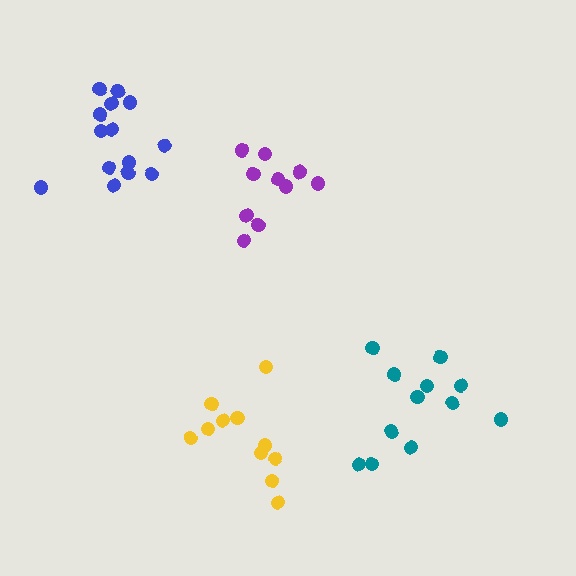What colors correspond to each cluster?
The clusters are colored: purple, yellow, blue, teal.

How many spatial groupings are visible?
There are 4 spatial groupings.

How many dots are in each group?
Group 1: 10 dots, Group 2: 11 dots, Group 3: 14 dots, Group 4: 12 dots (47 total).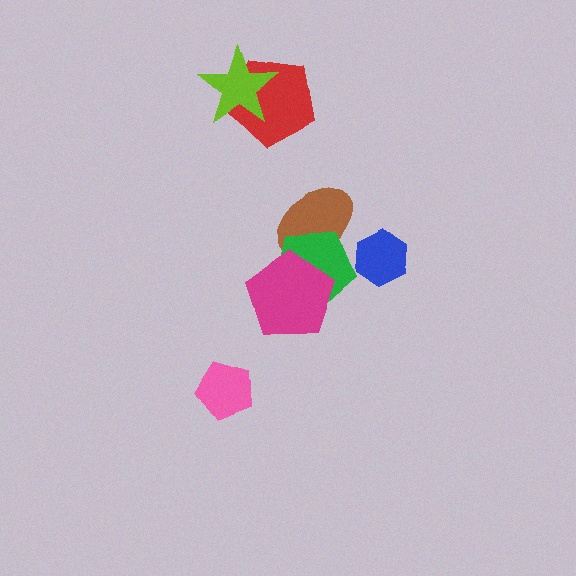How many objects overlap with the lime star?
1 object overlaps with the lime star.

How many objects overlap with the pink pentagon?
0 objects overlap with the pink pentagon.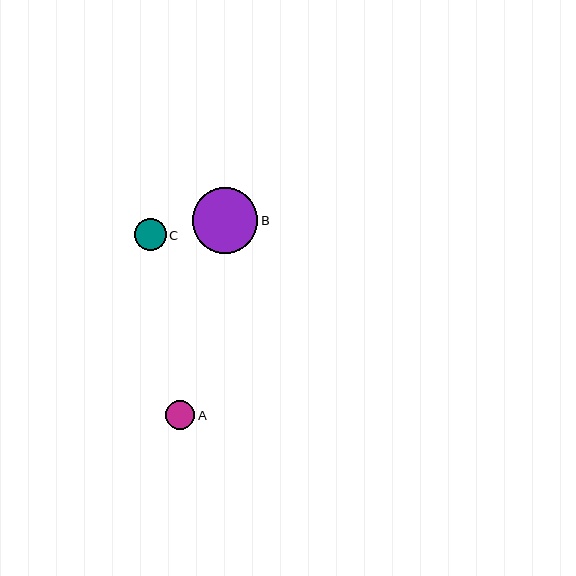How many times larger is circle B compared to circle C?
Circle B is approximately 2.1 times the size of circle C.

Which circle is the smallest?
Circle A is the smallest with a size of approximately 29 pixels.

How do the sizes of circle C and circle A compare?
Circle C and circle A are approximately the same size.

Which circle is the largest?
Circle B is the largest with a size of approximately 66 pixels.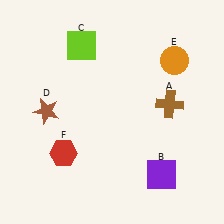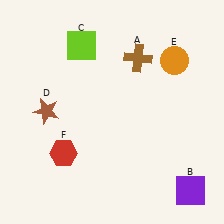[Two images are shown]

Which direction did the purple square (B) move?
The purple square (B) moved right.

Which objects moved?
The objects that moved are: the brown cross (A), the purple square (B).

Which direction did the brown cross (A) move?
The brown cross (A) moved up.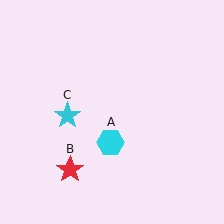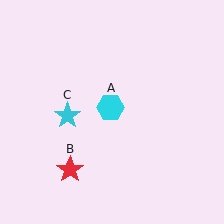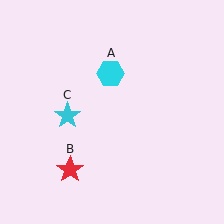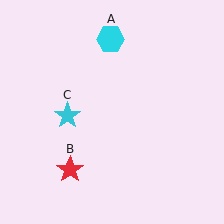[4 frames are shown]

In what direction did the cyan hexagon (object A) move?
The cyan hexagon (object A) moved up.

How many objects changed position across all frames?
1 object changed position: cyan hexagon (object A).